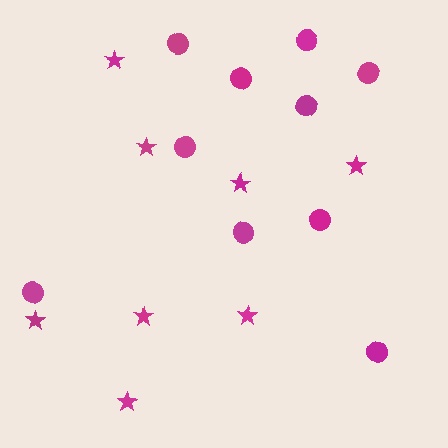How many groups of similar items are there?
There are 2 groups: one group of stars (8) and one group of circles (10).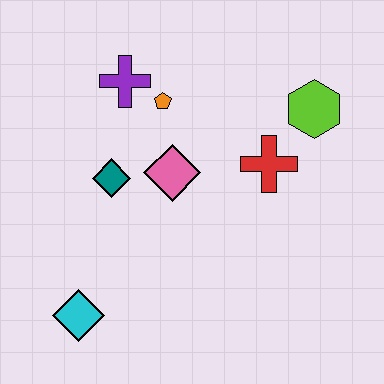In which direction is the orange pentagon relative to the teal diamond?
The orange pentagon is above the teal diamond.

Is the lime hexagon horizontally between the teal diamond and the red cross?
No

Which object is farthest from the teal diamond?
The lime hexagon is farthest from the teal diamond.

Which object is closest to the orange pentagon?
The purple cross is closest to the orange pentagon.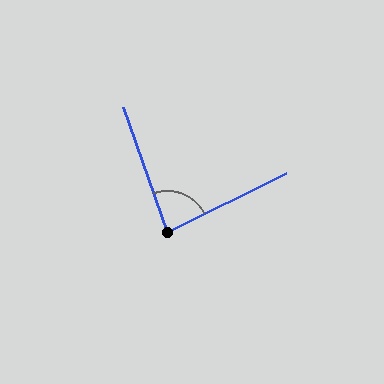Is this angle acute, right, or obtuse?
It is acute.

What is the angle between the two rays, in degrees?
Approximately 83 degrees.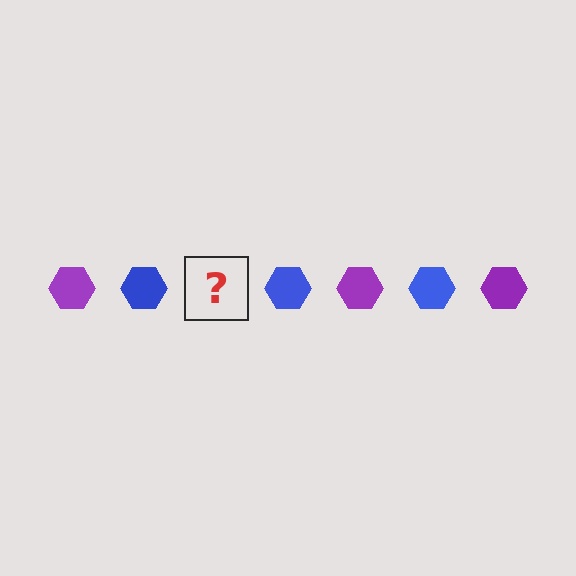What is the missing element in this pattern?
The missing element is a purple hexagon.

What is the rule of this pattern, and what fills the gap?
The rule is that the pattern cycles through purple, blue hexagons. The gap should be filled with a purple hexagon.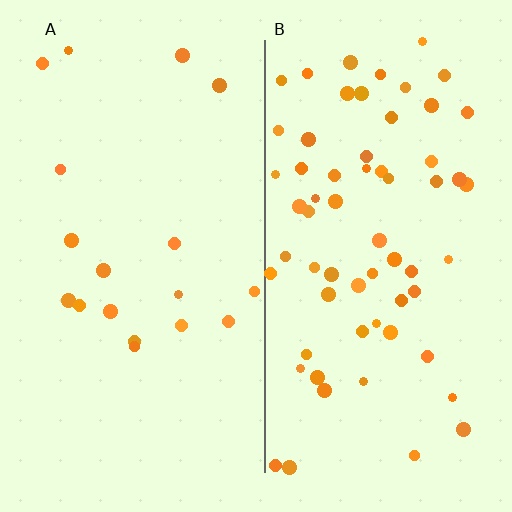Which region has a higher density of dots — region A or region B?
B (the right).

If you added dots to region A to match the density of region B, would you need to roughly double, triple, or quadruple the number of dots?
Approximately quadruple.